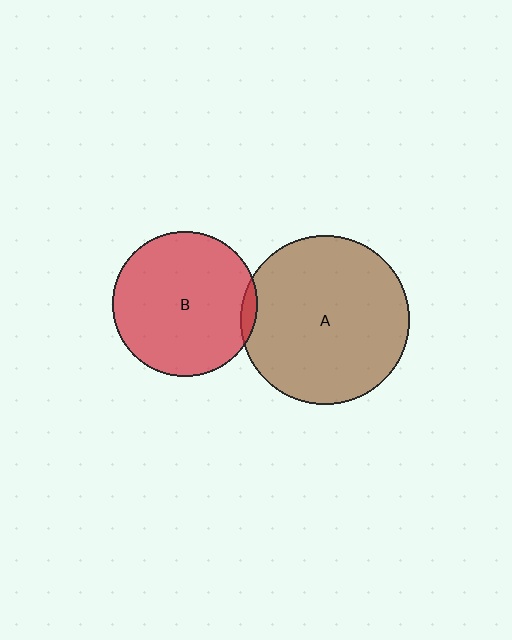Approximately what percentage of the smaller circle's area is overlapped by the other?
Approximately 5%.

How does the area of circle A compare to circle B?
Approximately 1.4 times.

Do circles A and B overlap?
Yes.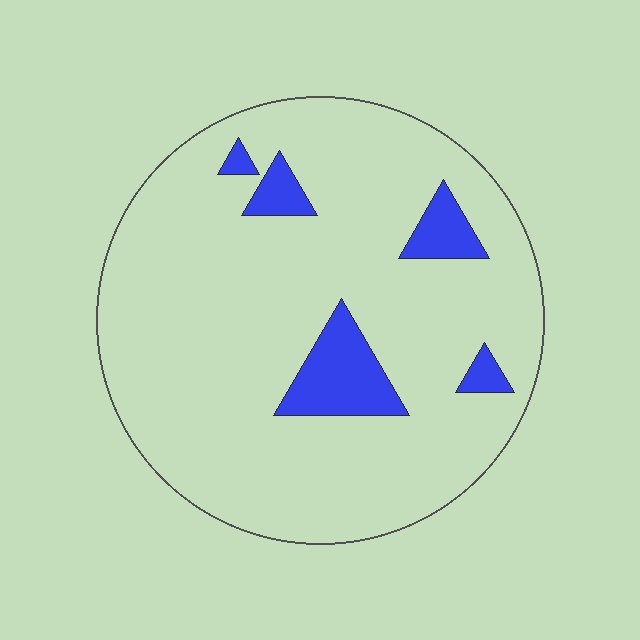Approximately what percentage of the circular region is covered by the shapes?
Approximately 10%.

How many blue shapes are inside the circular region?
5.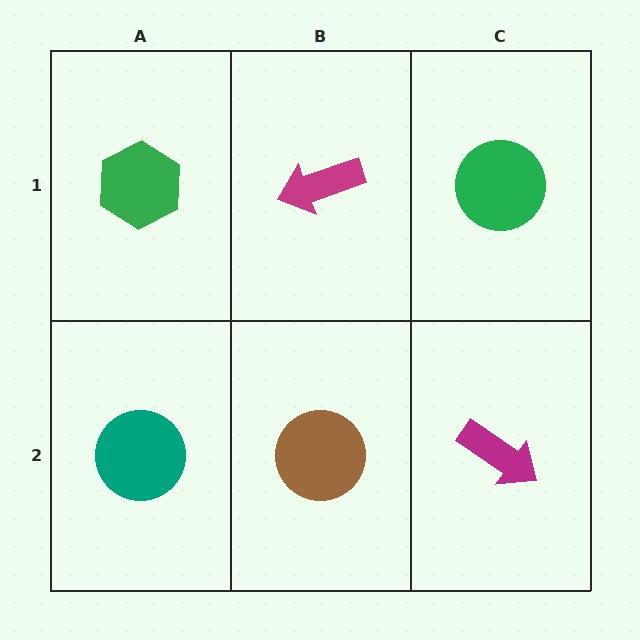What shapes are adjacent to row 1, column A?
A teal circle (row 2, column A), a magenta arrow (row 1, column B).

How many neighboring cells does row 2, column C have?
2.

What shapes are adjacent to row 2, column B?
A magenta arrow (row 1, column B), a teal circle (row 2, column A), a magenta arrow (row 2, column C).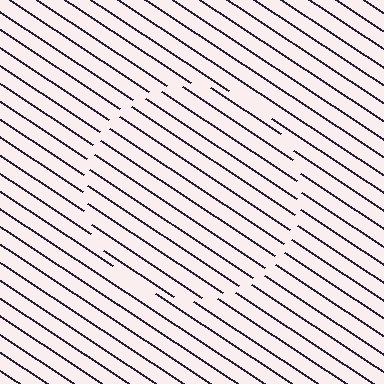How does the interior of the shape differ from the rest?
The interior of the shape contains the same grating, shifted by half a period — the contour is defined by the phase discontinuity where line-ends from the inner and outer gratings abut.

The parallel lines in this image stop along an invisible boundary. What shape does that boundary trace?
An illusory circle. The interior of the shape contains the same grating, shifted by half a period — the contour is defined by the phase discontinuity where line-ends from the inner and outer gratings abut.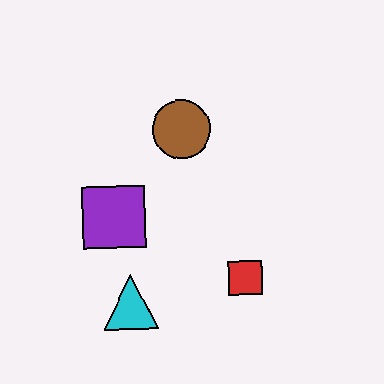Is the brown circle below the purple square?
No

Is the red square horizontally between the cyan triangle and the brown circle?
No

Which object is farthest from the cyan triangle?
The brown circle is farthest from the cyan triangle.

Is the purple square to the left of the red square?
Yes